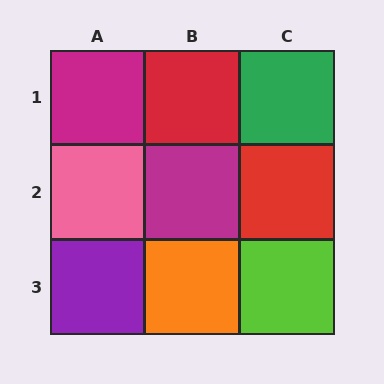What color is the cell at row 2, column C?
Red.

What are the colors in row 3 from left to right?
Purple, orange, lime.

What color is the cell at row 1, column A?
Magenta.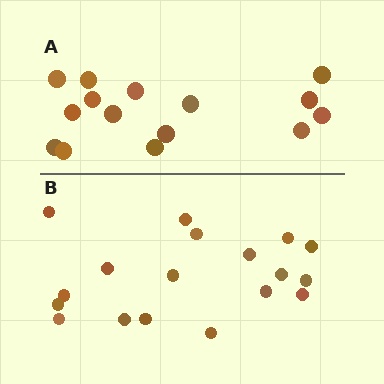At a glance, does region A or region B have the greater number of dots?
Region B (the bottom region) has more dots.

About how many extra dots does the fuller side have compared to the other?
Region B has just a few more — roughly 2 or 3 more dots than region A.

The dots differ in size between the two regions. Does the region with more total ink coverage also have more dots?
No. Region A has more total ink coverage because its dots are larger, but region B actually contains more individual dots. Total area can be misleading — the number of items is what matters here.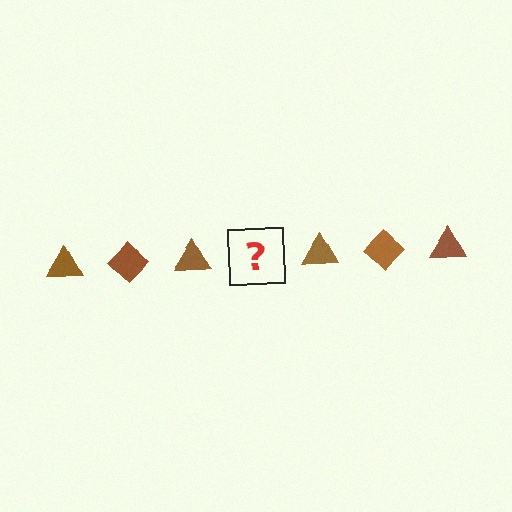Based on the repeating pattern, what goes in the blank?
The blank should be a brown diamond.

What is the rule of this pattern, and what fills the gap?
The rule is that the pattern cycles through triangle, diamond shapes in brown. The gap should be filled with a brown diamond.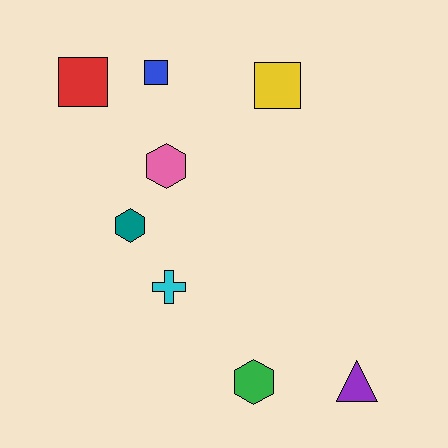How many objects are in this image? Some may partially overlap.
There are 8 objects.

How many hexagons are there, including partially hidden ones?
There are 3 hexagons.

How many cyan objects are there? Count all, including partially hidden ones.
There is 1 cyan object.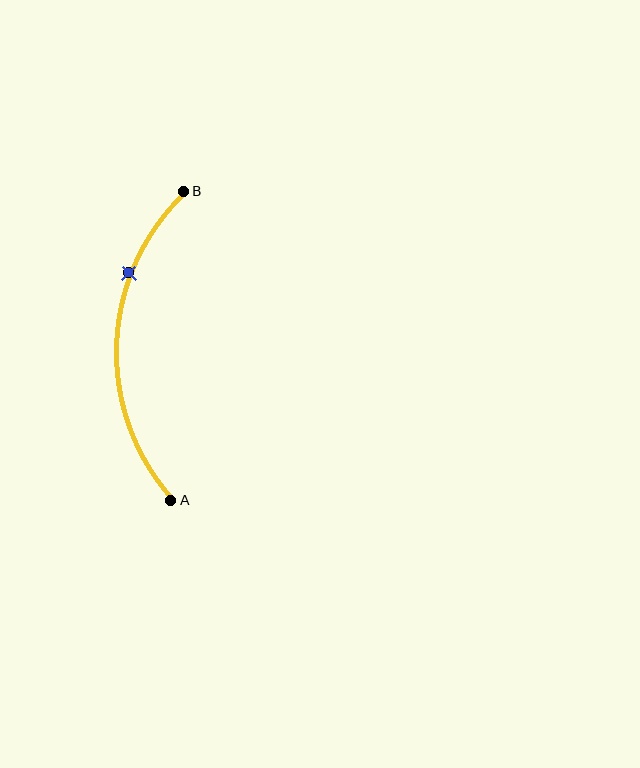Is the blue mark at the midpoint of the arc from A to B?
No. The blue mark lies on the arc but is closer to endpoint B. The arc midpoint would be at the point on the curve equidistant along the arc from both A and B.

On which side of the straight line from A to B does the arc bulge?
The arc bulges to the left of the straight line connecting A and B.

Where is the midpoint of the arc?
The arc midpoint is the point on the curve farthest from the straight line joining A and B. It sits to the left of that line.